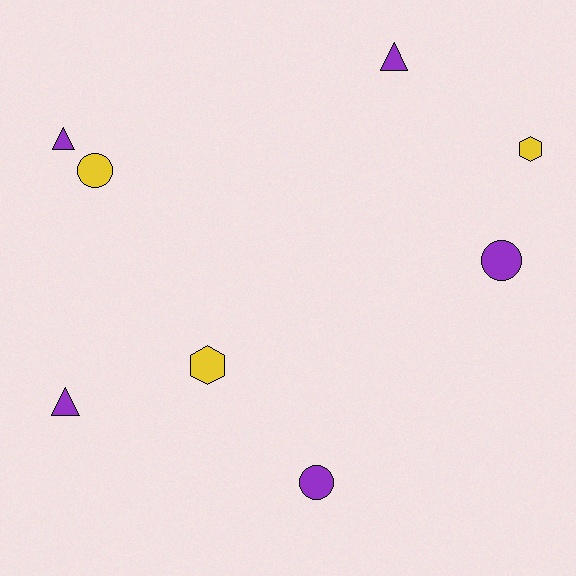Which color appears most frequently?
Purple, with 5 objects.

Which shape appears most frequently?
Triangle, with 3 objects.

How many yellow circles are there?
There is 1 yellow circle.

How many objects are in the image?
There are 8 objects.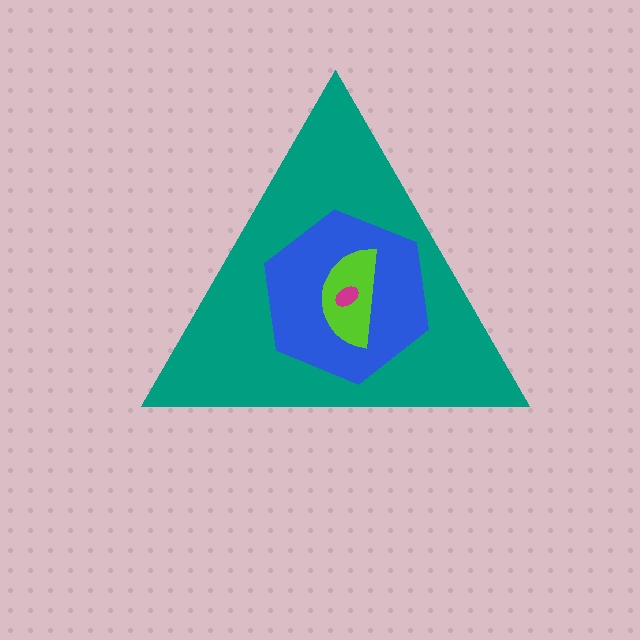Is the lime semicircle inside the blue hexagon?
Yes.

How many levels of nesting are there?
4.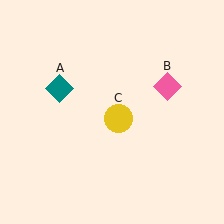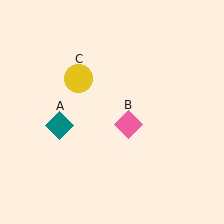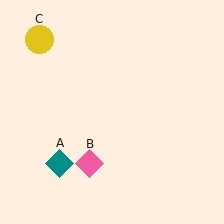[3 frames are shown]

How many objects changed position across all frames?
3 objects changed position: teal diamond (object A), pink diamond (object B), yellow circle (object C).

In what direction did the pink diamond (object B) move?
The pink diamond (object B) moved down and to the left.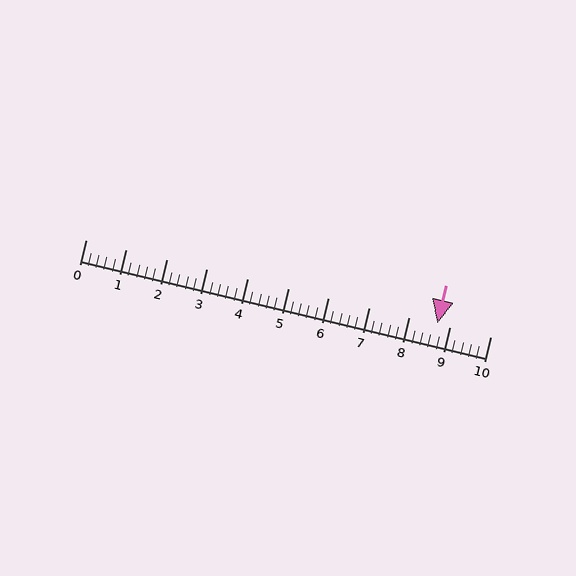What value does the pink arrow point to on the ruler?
The pink arrow points to approximately 8.7.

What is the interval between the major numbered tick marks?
The major tick marks are spaced 1 units apart.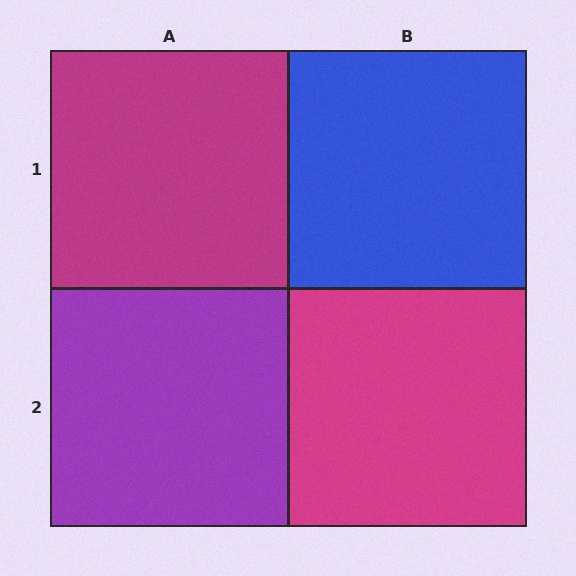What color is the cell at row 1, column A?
Magenta.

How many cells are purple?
1 cell is purple.